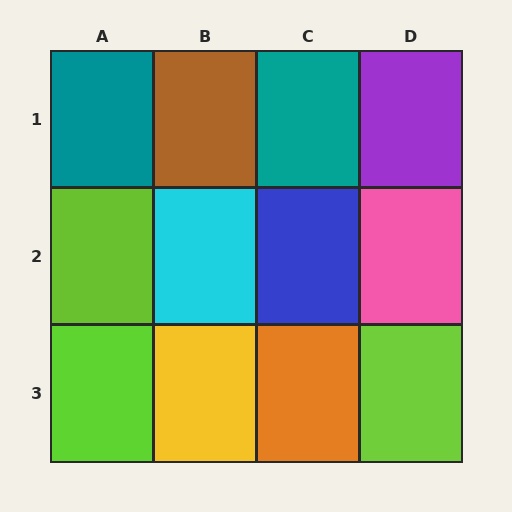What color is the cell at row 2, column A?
Lime.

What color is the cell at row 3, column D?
Lime.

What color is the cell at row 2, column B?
Cyan.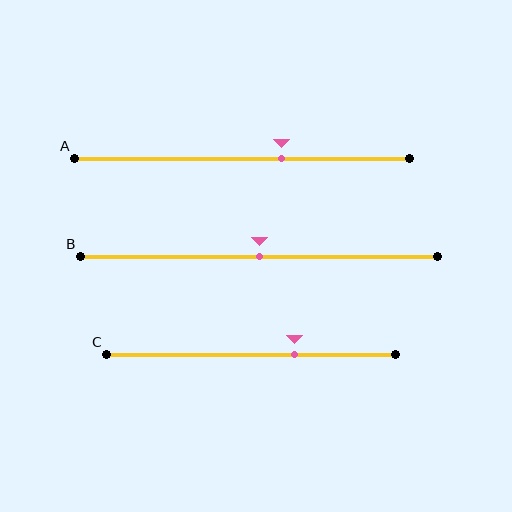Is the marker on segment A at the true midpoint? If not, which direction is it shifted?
No, the marker on segment A is shifted to the right by about 12% of the segment length.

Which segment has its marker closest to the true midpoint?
Segment B has its marker closest to the true midpoint.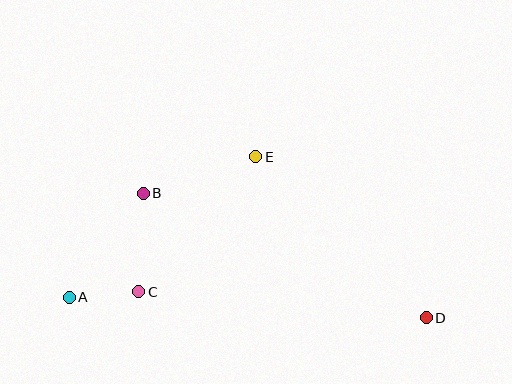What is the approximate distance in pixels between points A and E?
The distance between A and E is approximately 234 pixels.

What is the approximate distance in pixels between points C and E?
The distance between C and E is approximately 179 pixels.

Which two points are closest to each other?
Points A and C are closest to each other.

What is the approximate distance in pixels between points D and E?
The distance between D and E is approximately 234 pixels.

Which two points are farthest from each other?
Points A and D are farthest from each other.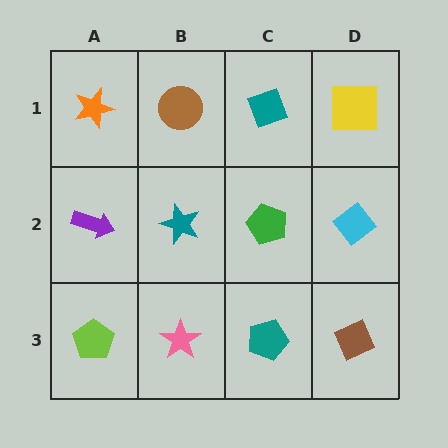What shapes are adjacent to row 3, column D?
A cyan diamond (row 2, column D), a teal pentagon (row 3, column C).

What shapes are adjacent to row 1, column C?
A green pentagon (row 2, column C), a brown circle (row 1, column B), a yellow square (row 1, column D).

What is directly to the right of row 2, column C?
A cyan diamond.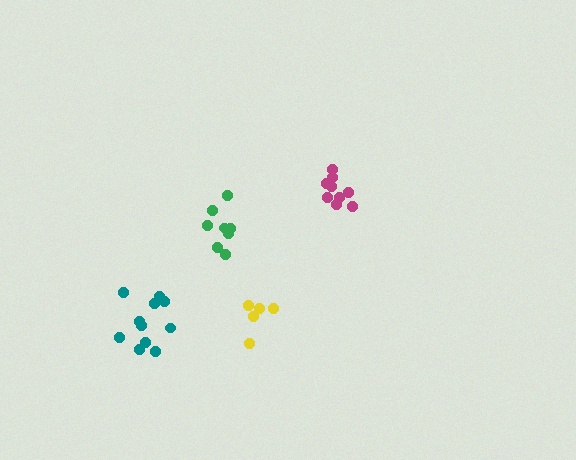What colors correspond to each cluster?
The clusters are colored: green, teal, magenta, yellow.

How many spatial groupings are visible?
There are 4 spatial groupings.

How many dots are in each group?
Group 1: 8 dots, Group 2: 11 dots, Group 3: 9 dots, Group 4: 6 dots (34 total).